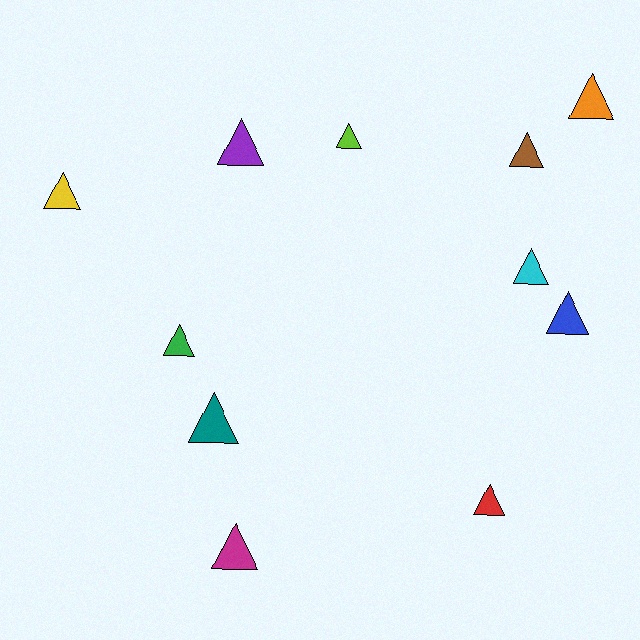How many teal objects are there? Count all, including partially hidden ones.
There is 1 teal object.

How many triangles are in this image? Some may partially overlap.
There are 11 triangles.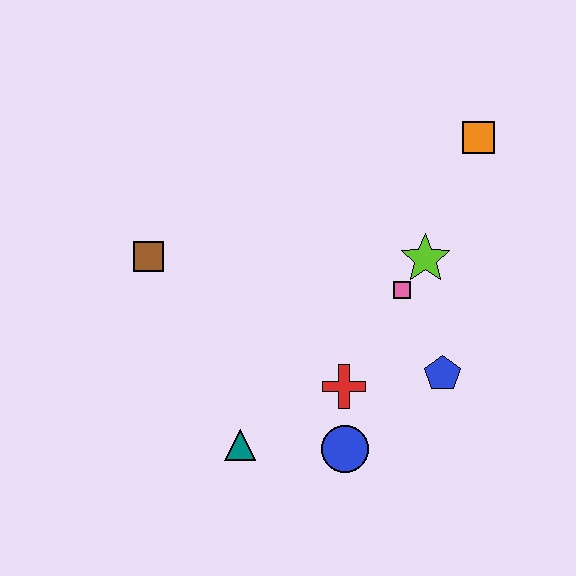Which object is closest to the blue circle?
The red cross is closest to the blue circle.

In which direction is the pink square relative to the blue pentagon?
The pink square is above the blue pentagon.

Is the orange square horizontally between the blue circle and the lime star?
No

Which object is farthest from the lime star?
The brown square is farthest from the lime star.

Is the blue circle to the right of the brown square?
Yes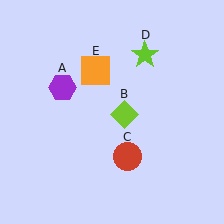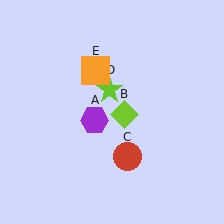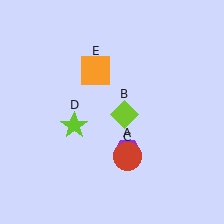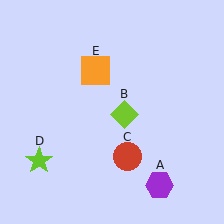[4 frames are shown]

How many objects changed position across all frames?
2 objects changed position: purple hexagon (object A), lime star (object D).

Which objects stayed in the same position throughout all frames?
Lime diamond (object B) and red circle (object C) and orange square (object E) remained stationary.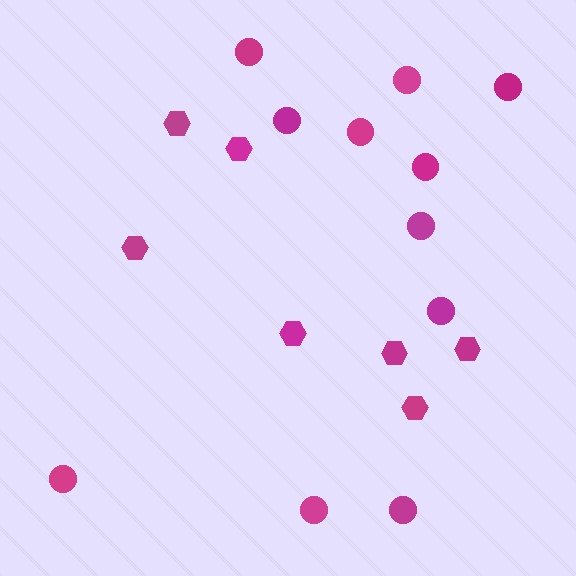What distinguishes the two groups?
There are 2 groups: one group of circles (11) and one group of hexagons (7).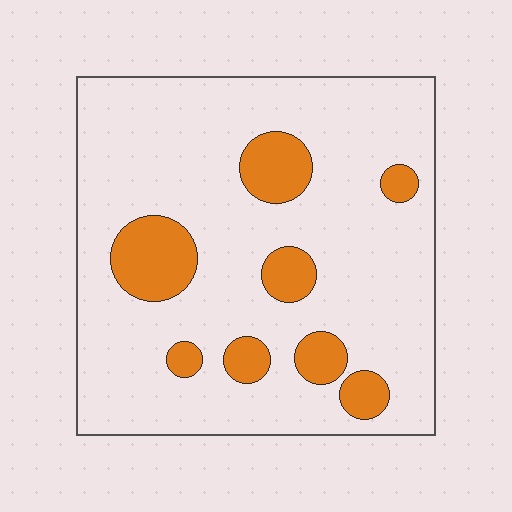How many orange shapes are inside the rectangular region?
8.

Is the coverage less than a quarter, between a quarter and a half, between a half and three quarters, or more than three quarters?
Less than a quarter.